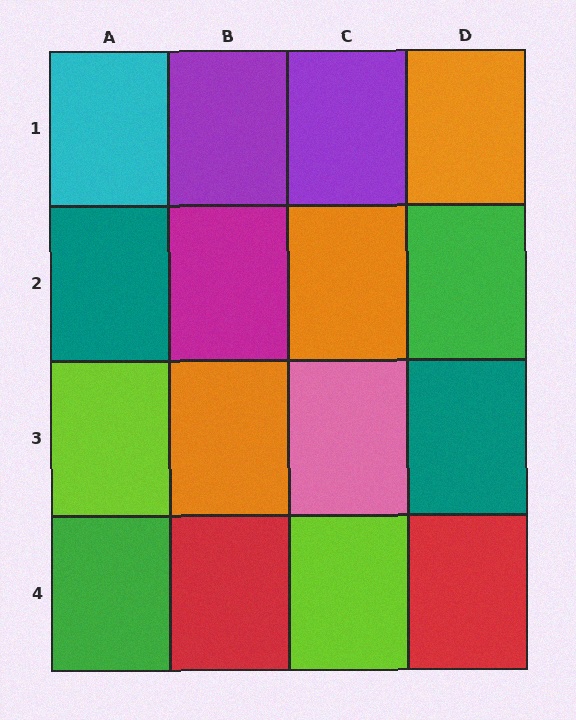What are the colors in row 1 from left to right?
Cyan, purple, purple, orange.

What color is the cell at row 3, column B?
Orange.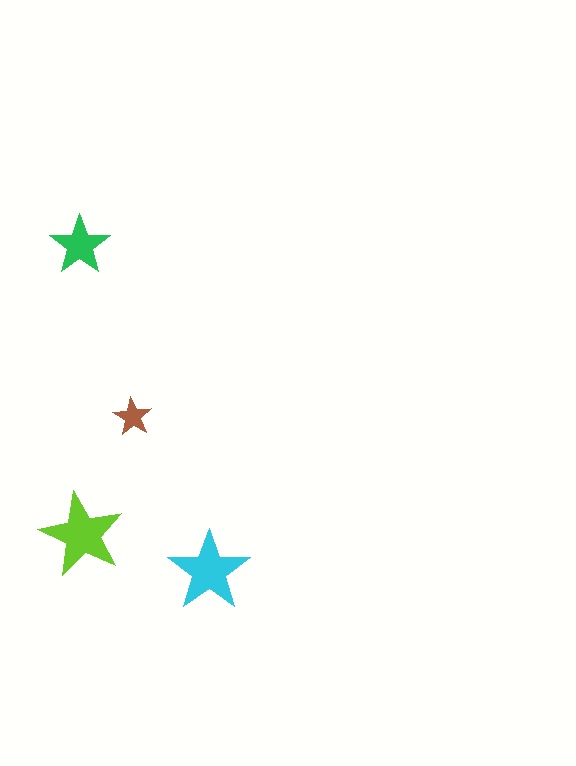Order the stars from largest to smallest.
the lime one, the cyan one, the green one, the brown one.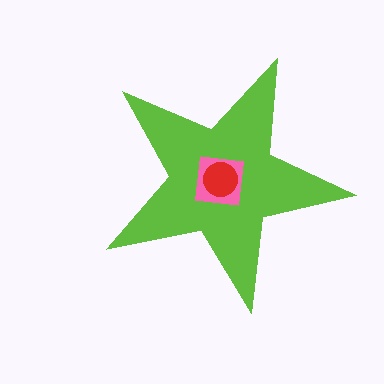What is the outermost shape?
The lime star.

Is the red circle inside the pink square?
Yes.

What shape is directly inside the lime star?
The pink square.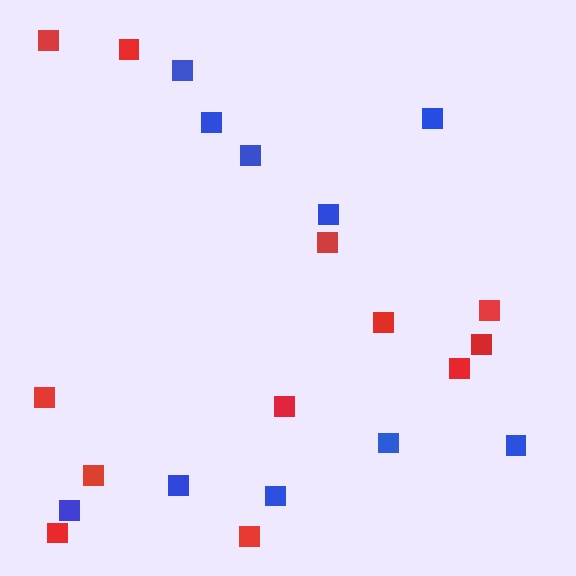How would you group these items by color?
There are 2 groups: one group of red squares (12) and one group of blue squares (10).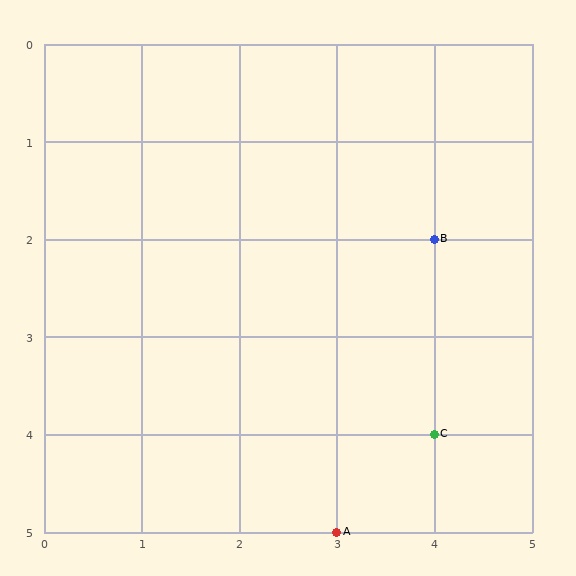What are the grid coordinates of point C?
Point C is at grid coordinates (4, 4).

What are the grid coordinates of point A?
Point A is at grid coordinates (3, 5).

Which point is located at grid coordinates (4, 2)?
Point B is at (4, 2).